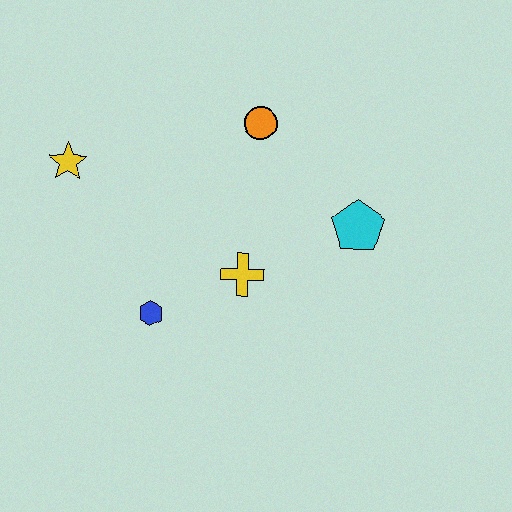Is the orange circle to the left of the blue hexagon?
No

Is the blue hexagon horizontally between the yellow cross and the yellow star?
Yes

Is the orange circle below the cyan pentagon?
No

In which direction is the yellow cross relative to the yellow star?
The yellow cross is to the right of the yellow star.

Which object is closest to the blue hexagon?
The yellow cross is closest to the blue hexagon.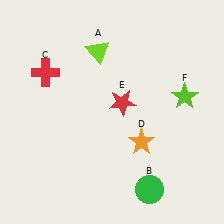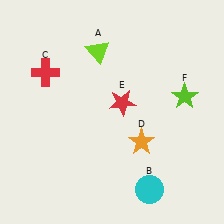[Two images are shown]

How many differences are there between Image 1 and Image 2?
There is 1 difference between the two images.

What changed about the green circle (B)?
In Image 1, B is green. In Image 2, it changed to cyan.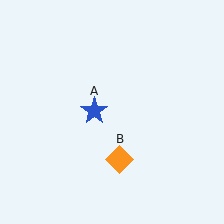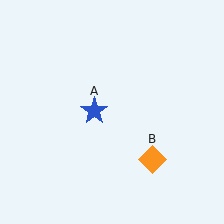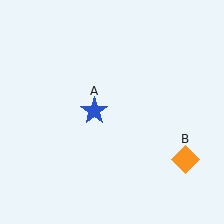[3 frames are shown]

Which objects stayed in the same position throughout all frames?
Blue star (object A) remained stationary.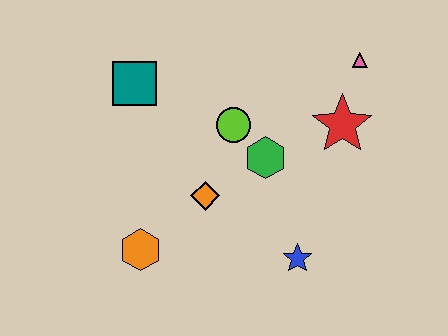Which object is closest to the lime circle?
The green hexagon is closest to the lime circle.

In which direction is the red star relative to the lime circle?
The red star is to the right of the lime circle.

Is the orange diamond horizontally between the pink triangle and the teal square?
Yes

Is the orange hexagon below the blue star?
No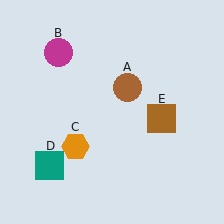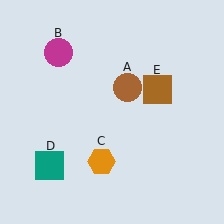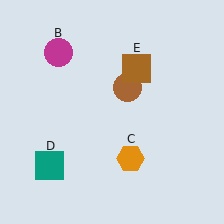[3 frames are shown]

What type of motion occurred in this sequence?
The orange hexagon (object C), brown square (object E) rotated counterclockwise around the center of the scene.